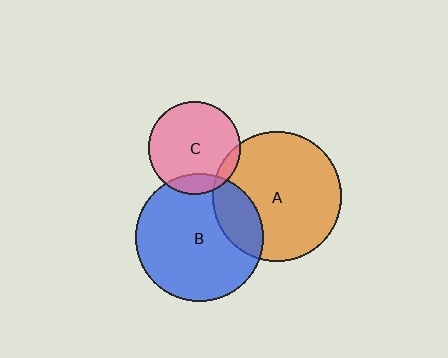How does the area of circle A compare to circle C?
Approximately 2.0 times.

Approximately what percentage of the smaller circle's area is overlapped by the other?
Approximately 20%.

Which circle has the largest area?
Circle A (orange).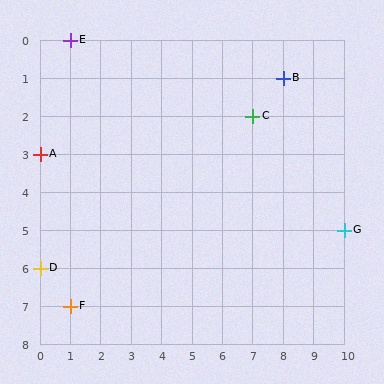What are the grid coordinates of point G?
Point G is at grid coordinates (10, 5).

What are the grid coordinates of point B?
Point B is at grid coordinates (8, 1).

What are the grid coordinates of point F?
Point F is at grid coordinates (1, 7).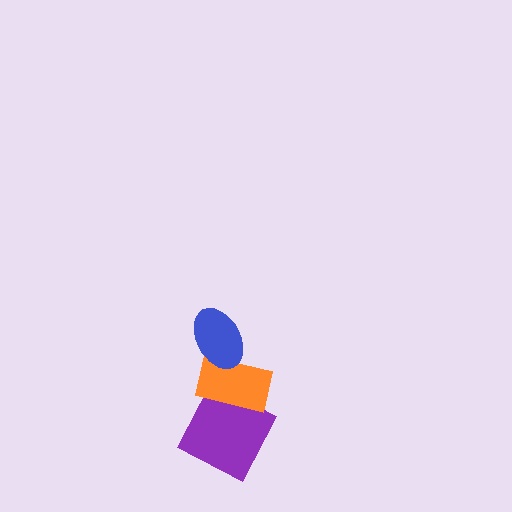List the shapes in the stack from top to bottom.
From top to bottom: the blue ellipse, the orange rectangle, the purple square.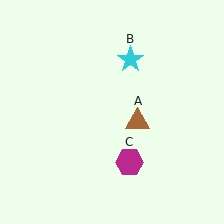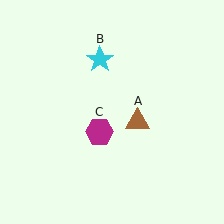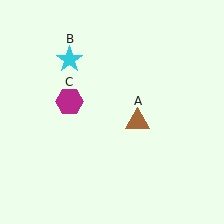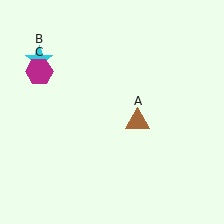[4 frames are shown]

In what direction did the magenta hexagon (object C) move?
The magenta hexagon (object C) moved up and to the left.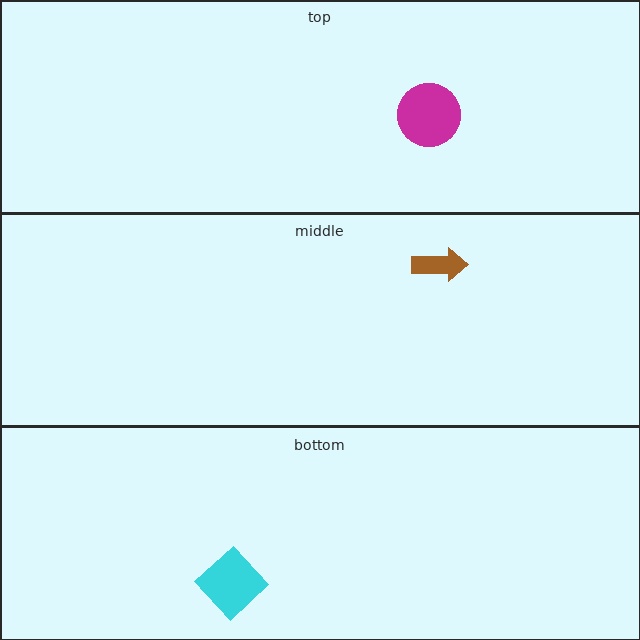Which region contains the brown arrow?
The middle region.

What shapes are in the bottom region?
The cyan diamond.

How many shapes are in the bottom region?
1.